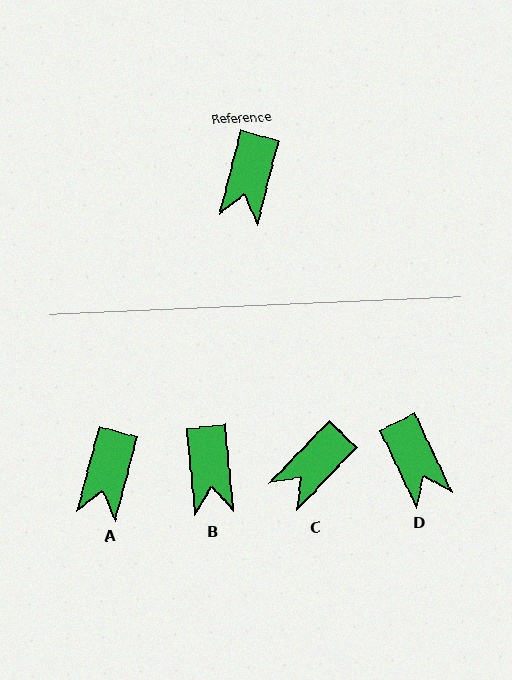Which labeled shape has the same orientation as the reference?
A.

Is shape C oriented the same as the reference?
No, it is off by about 29 degrees.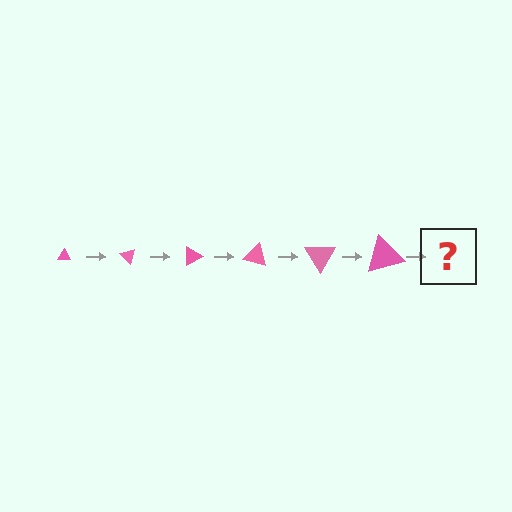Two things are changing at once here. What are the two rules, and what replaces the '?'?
The two rules are that the triangle grows larger each step and it rotates 45 degrees each step. The '?' should be a triangle, larger than the previous one and rotated 270 degrees from the start.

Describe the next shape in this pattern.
It should be a triangle, larger than the previous one and rotated 270 degrees from the start.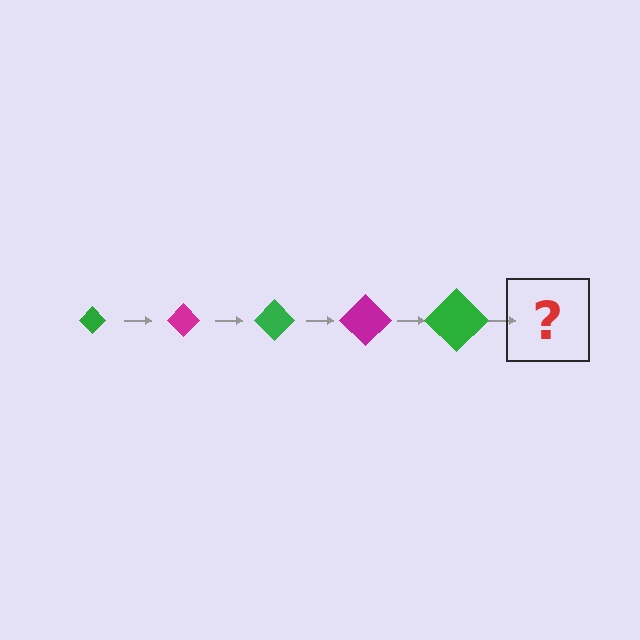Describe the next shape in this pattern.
It should be a magenta diamond, larger than the previous one.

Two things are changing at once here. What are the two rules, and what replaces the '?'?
The two rules are that the diamond grows larger each step and the color cycles through green and magenta. The '?' should be a magenta diamond, larger than the previous one.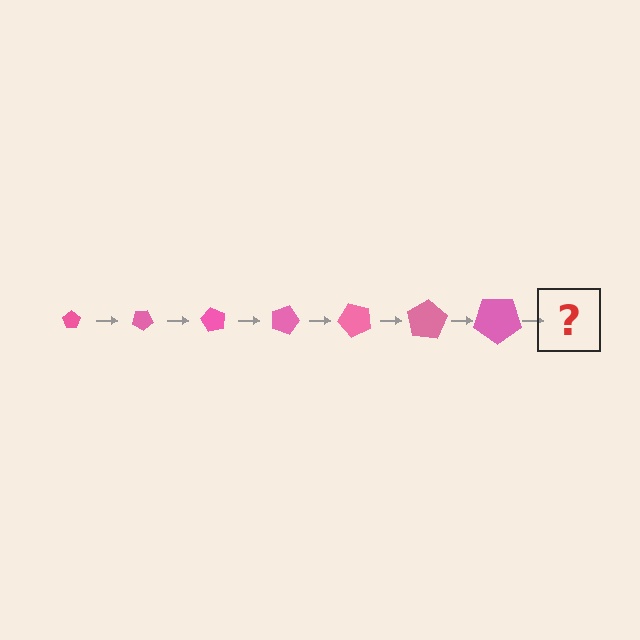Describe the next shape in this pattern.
It should be a pentagon, larger than the previous one and rotated 210 degrees from the start.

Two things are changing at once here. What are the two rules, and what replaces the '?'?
The two rules are that the pentagon grows larger each step and it rotates 30 degrees each step. The '?' should be a pentagon, larger than the previous one and rotated 210 degrees from the start.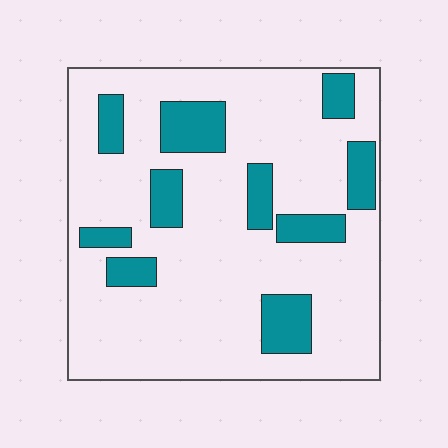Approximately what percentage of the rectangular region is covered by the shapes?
Approximately 20%.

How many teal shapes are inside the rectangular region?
10.